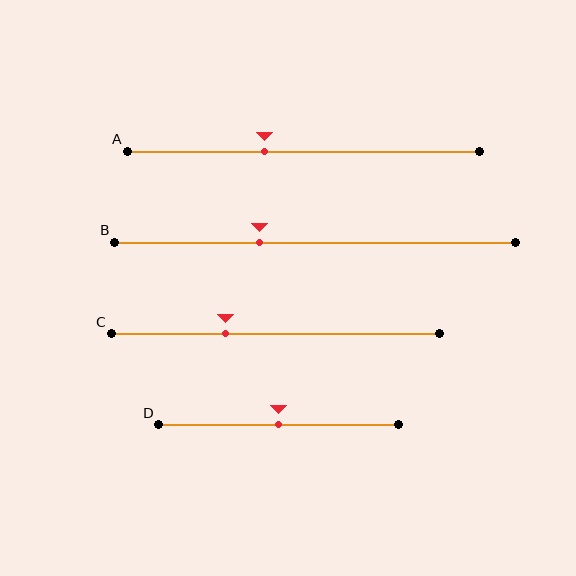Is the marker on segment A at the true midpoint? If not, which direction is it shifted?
No, the marker on segment A is shifted to the left by about 11% of the segment length.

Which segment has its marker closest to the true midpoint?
Segment D has its marker closest to the true midpoint.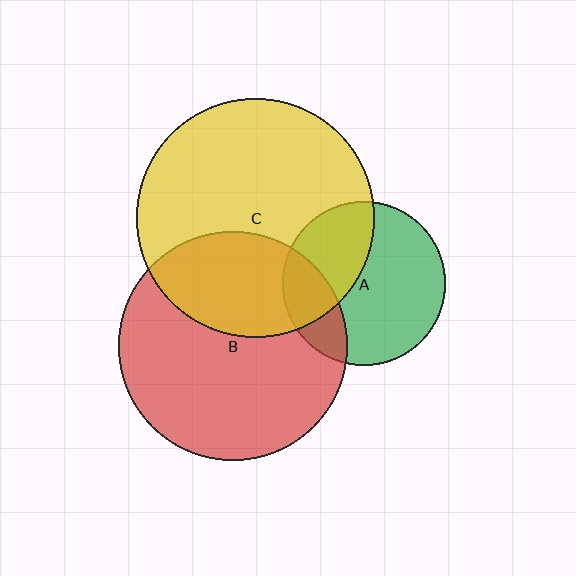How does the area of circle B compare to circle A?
Approximately 2.0 times.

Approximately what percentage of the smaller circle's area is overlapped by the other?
Approximately 35%.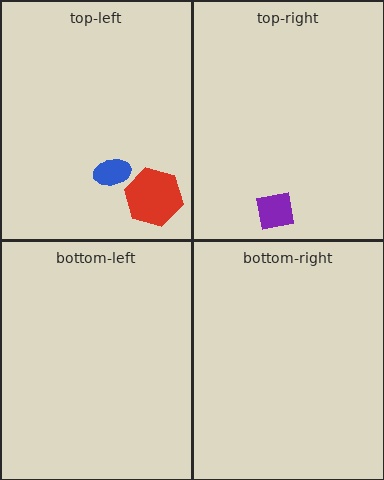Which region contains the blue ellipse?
The top-left region.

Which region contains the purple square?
The top-right region.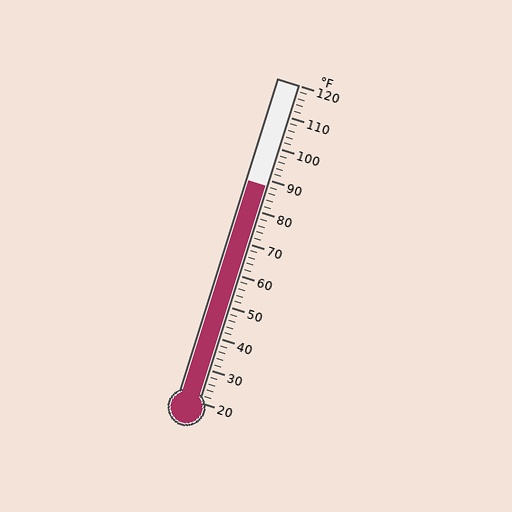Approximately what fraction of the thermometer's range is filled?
The thermometer is filled to approximately 70% of its range.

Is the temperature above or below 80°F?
The temperature is above 80°F.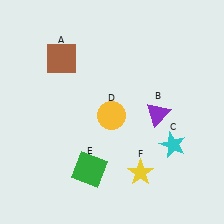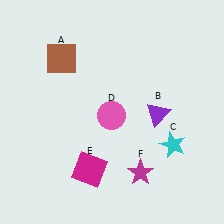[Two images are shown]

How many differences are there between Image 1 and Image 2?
There are 3 differences between the two images.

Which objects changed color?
D changed from yellow to pink. E changed from green to magenta. F changed from yellow to magenta.